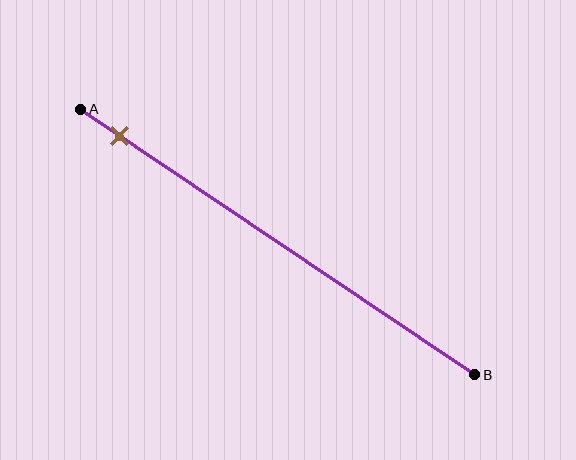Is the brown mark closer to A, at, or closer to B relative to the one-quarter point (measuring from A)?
The brown mark is closer to point A than the one-quarter point of segment AB.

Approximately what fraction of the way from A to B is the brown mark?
The brown mark is approximately 10% of the way from A to B.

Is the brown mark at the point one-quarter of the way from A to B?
No, the mark is at about 10% from A, not at the 25% one-quarter point.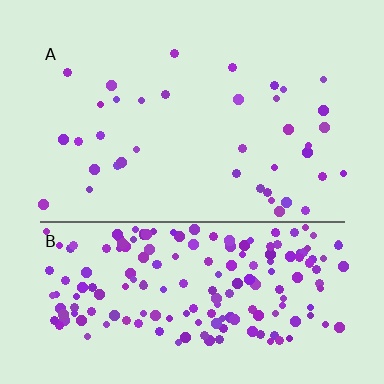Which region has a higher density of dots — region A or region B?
B (the bottom).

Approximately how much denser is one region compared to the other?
Approximately 5.4× — region B over region A.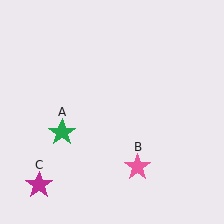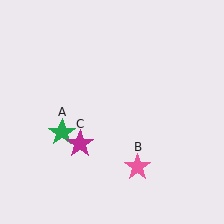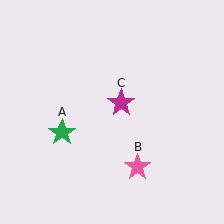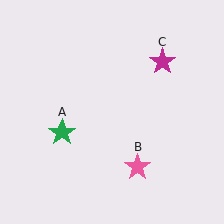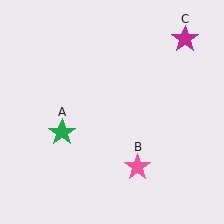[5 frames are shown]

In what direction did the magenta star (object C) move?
The magenta star (object C) moved up and to the right.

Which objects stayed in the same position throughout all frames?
Green star (object A) and pink star (object B) remained stationary.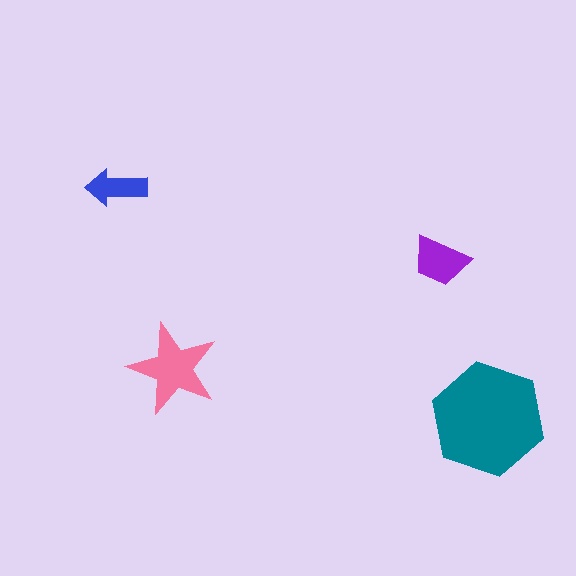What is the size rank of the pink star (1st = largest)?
2nd.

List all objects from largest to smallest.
The teal hexagon, the pink star, the purple trapezoid, the blue arrow.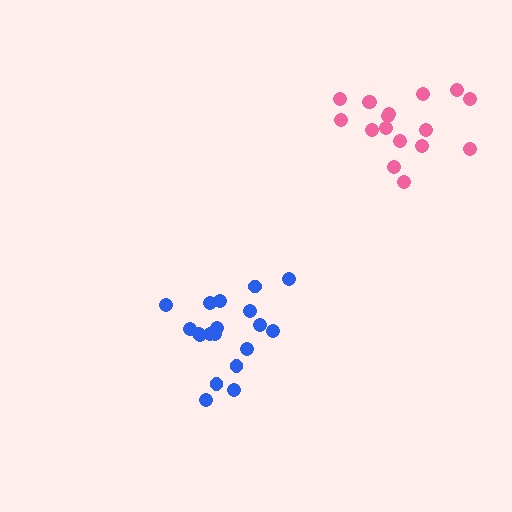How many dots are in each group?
Group 1: 19 dots, Group 2: 17 dots (36 total).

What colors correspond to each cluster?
The clusters are colored: blue, pink.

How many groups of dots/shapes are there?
There are 2 groups.